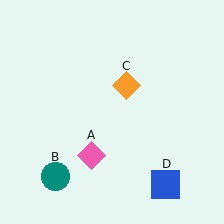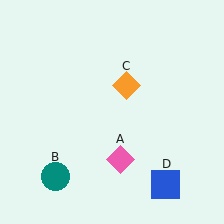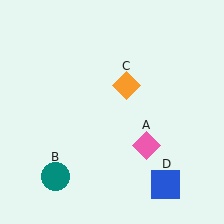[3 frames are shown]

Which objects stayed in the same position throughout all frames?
Teal circle (object B) and orange diamond (object C) and blue square (object D) remained stationary.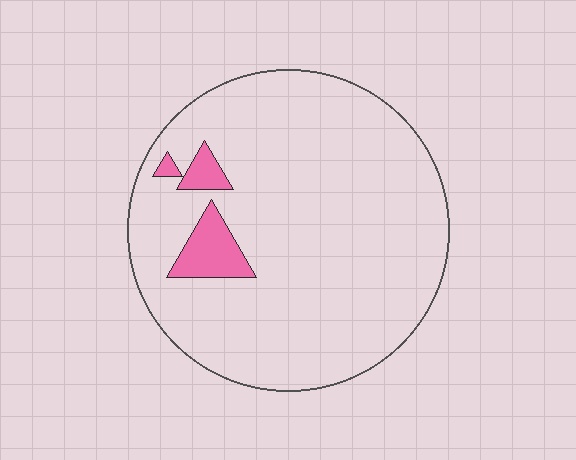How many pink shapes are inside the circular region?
3.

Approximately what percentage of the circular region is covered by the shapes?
Approximately 5%.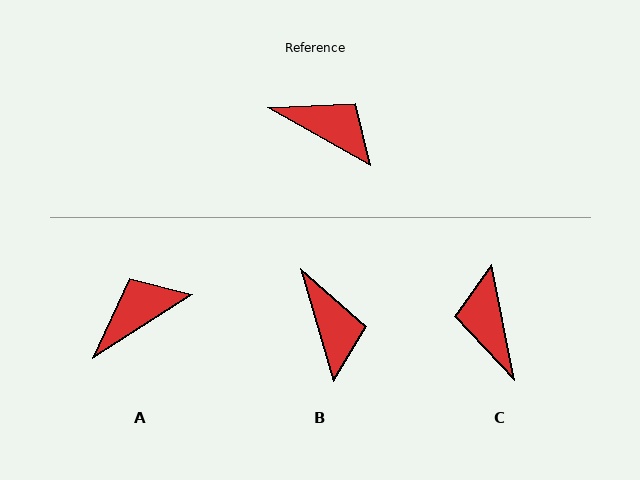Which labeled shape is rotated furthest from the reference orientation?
C, about 131 degrees away.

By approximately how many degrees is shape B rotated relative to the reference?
Approximately 45 degrees clockwise.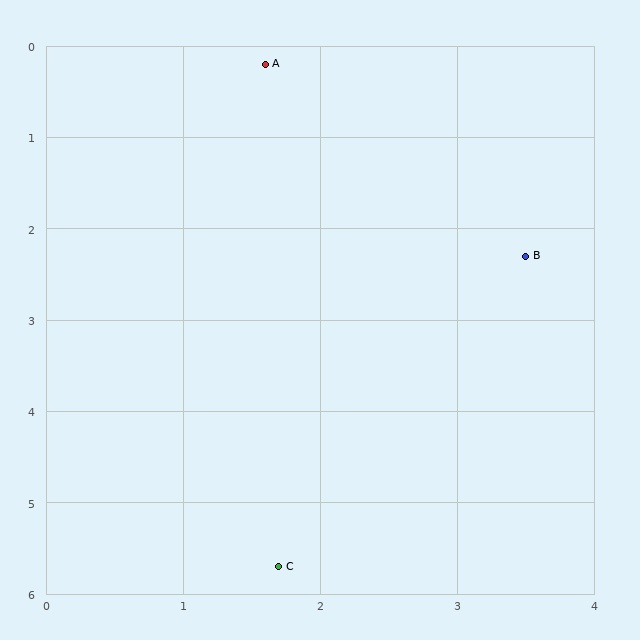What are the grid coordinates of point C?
Point C is at approximately (1.7, 5.7).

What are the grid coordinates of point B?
Point B is at approximately (3.5, 2.3).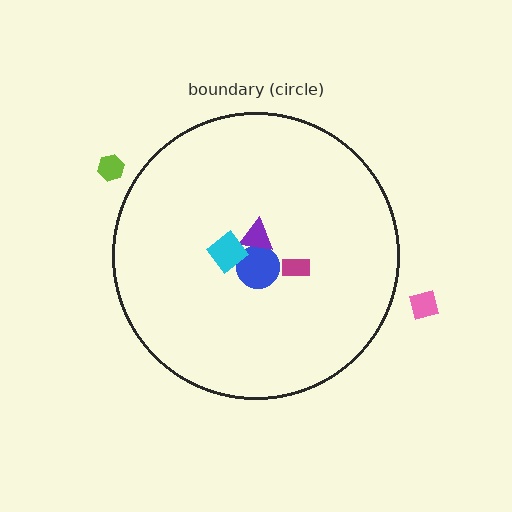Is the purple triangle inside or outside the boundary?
Inside.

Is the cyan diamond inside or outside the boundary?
Inside.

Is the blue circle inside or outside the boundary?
Inside.